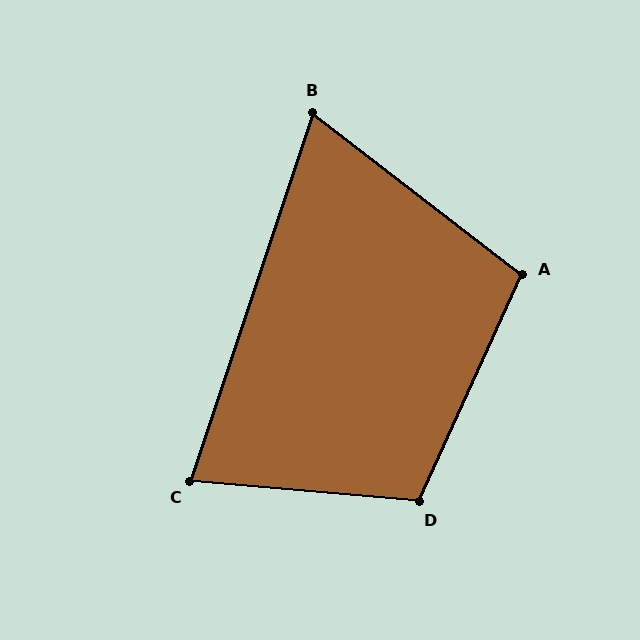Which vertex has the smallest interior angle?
B, at approximately 71 degrees.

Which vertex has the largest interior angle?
D, at approximately 109 degrees.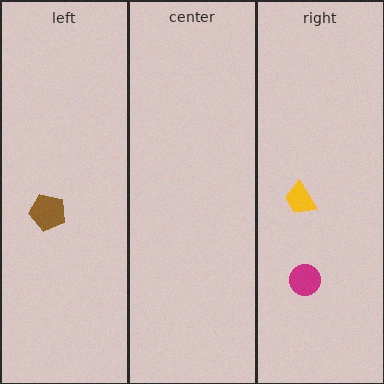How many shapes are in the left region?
1.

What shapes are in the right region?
The magenta circle, the yellow trapezoid.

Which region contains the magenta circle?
The right region.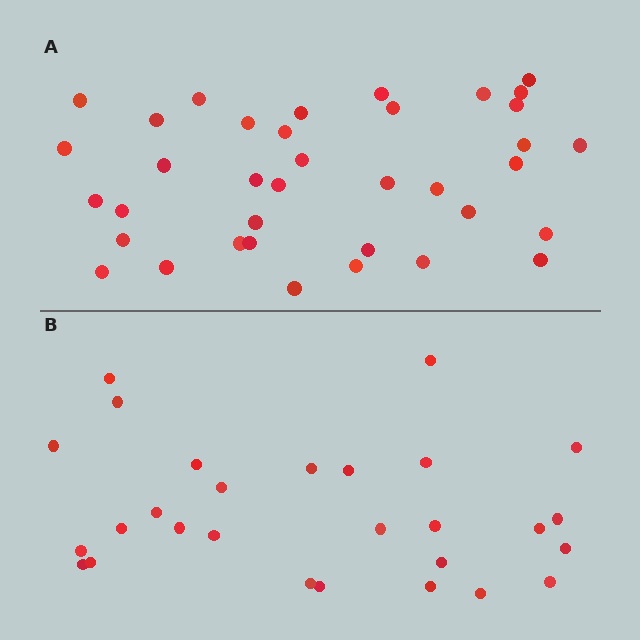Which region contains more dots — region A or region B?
Region A (the top region) has more dots.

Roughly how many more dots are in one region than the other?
Region A has roughly 8 or so more dots than region B.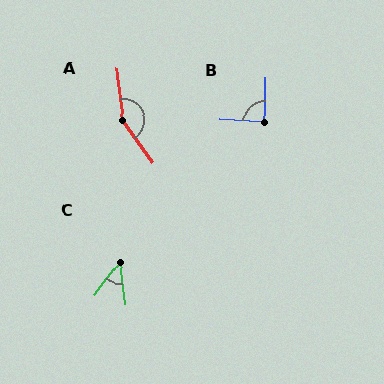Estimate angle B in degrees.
Approximately 87 degrees.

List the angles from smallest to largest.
C (45°), B (87°), A (152°).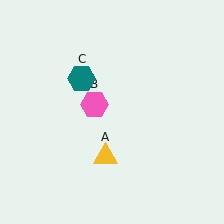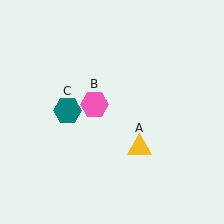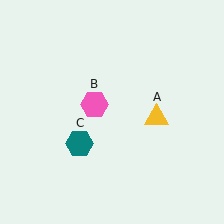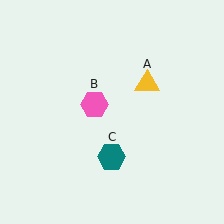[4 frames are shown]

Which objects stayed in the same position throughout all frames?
Pink hexagon (object B) remained stationary.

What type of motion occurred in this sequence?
The yellow triangle (object A), teal hexagon (object C) rotated counterclockwise around the center of the scene.